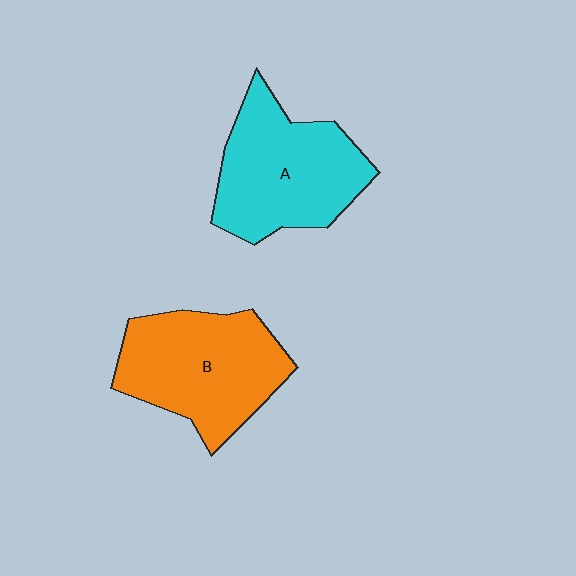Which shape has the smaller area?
Shape A (cyan).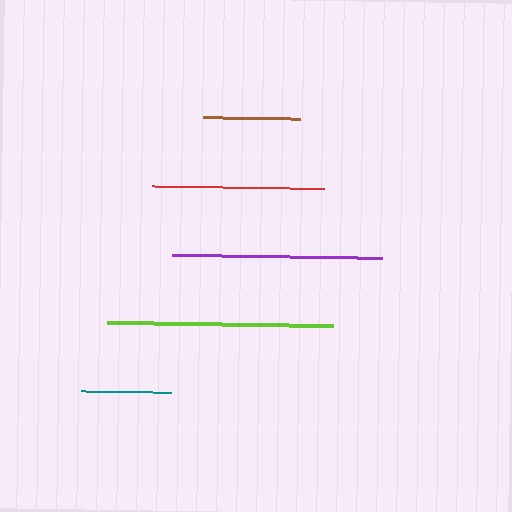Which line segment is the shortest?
The teal line is the shortest at approximately 91 pixels.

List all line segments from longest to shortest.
From longest to shortest: lime, purple, red, brown, teal.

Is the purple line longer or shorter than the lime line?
The lime line is longer than the purple line.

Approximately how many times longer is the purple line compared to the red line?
The purple line is approximately 1.2 times the length of the red line.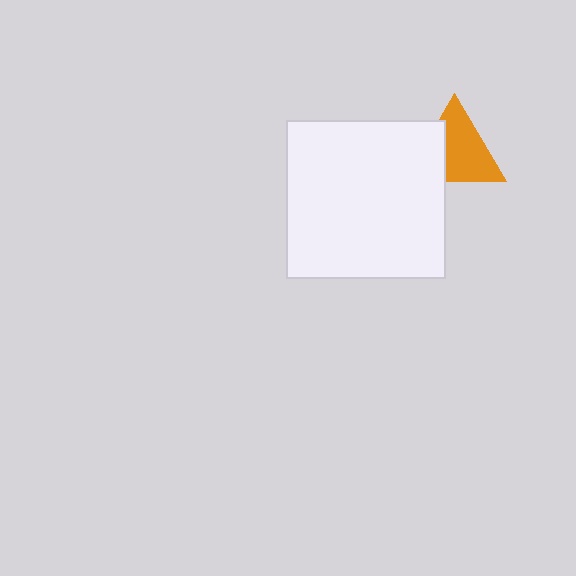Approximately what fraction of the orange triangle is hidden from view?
Roughly 33% of the orange triangle is hidden behind the white square.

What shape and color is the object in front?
The object in front is a white square.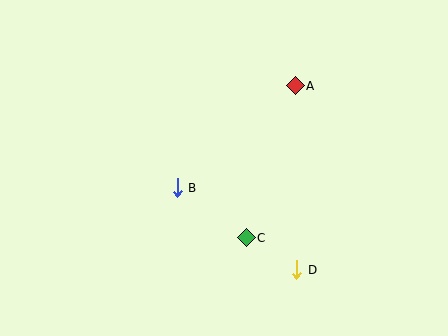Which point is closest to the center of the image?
Point B at (177, 188) is closest to the center.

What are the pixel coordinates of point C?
Point C is at (246, 238).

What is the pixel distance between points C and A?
The distance between C and A is 160 pixels.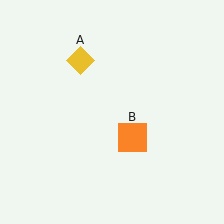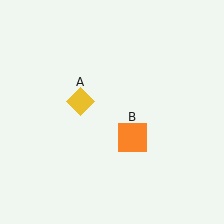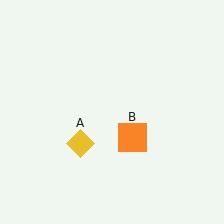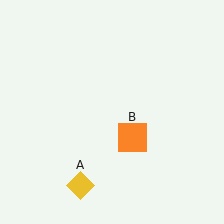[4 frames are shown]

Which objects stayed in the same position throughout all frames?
Orange square (object B) remained stationary.